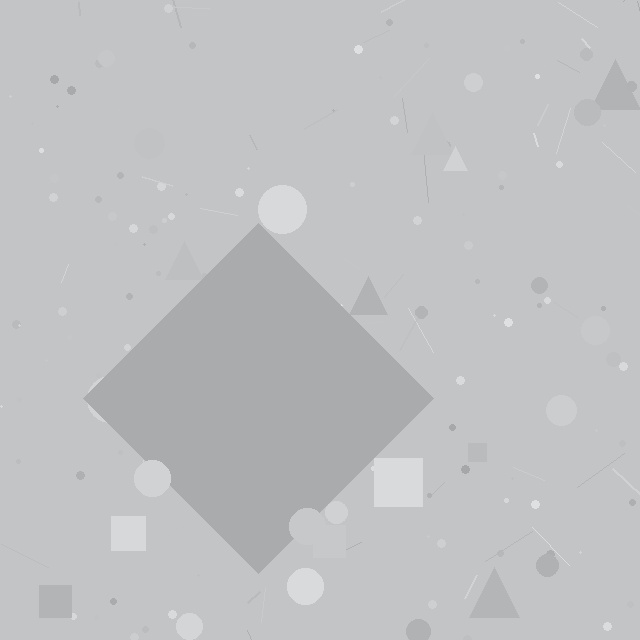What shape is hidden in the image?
A diamond is hidden in the image.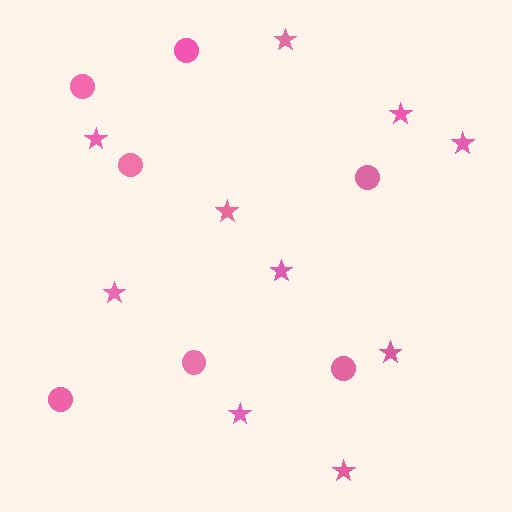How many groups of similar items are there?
There are 2 groups: one group of circles (7) and one group of stars (10).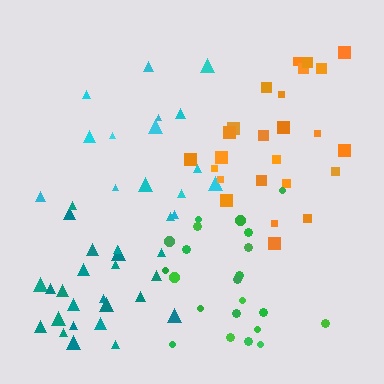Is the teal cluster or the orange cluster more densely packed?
Teal.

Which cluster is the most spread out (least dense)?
Cyan.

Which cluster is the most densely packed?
Teal.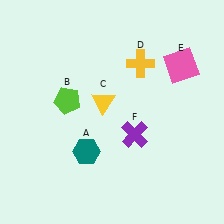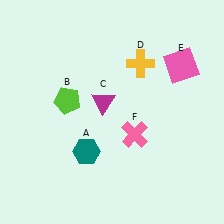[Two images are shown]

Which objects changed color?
C changed from yellow to magenta. F changed from purple to pink.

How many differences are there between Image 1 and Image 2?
There are 2 differences between the two images.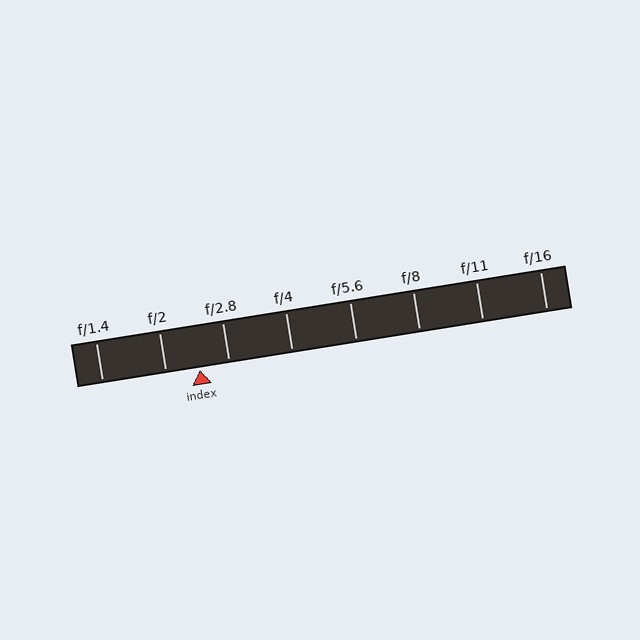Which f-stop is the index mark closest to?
The index mark is closest to f/2.8.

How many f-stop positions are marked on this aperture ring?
There are 8 f-stop positions marked.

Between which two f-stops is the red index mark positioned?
The index mark is between f/2 and f/2.8.